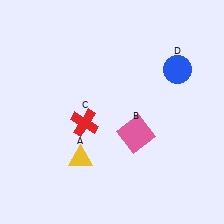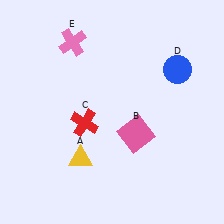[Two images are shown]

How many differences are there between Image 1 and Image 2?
There is 1 difference between the two images.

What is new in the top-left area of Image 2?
A pink cross (E) was added in the top-left area of Image 2.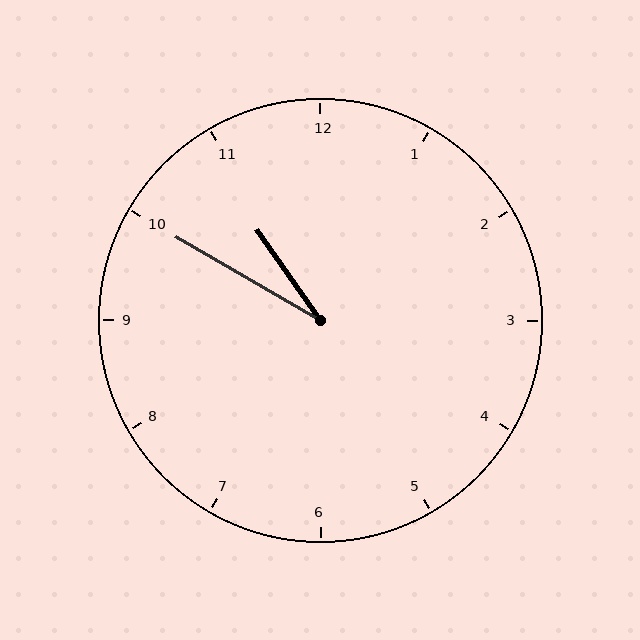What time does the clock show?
10:50.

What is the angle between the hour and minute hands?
Approximately 25 degrees.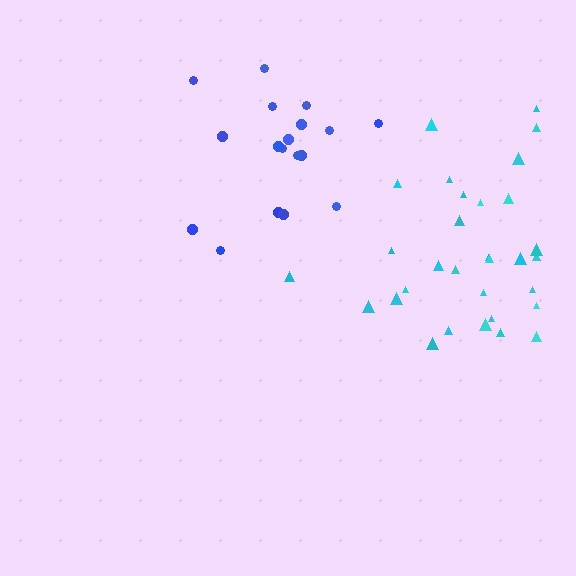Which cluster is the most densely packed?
Blue.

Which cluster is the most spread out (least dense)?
Cyan.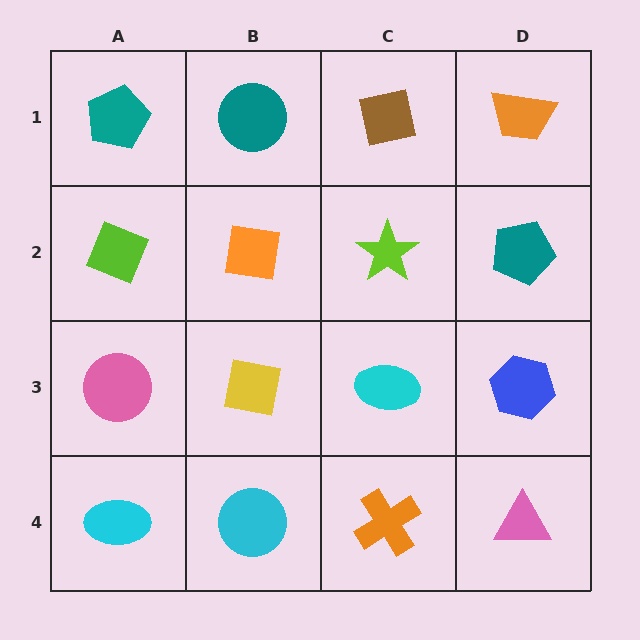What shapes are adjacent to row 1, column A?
A lime diamond (row 2, column A), a teal circle (row 1, column B).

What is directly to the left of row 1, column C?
A teal circle.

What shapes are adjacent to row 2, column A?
A teal pentagon (row 1, column A), a pink circle (row 3, column A), an orange square (row 2, column B).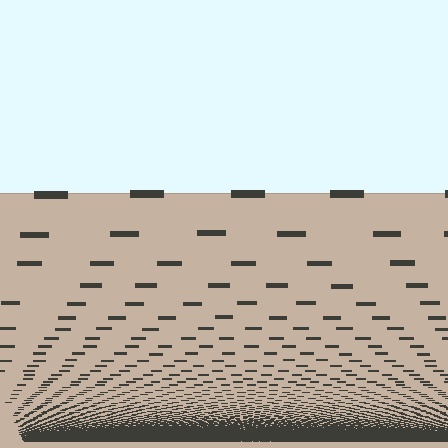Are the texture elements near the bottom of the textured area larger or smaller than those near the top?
Smaller. The gradient is inverted — elements near the bottom are smaller and denser.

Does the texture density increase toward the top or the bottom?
Density increases toward the bottom.